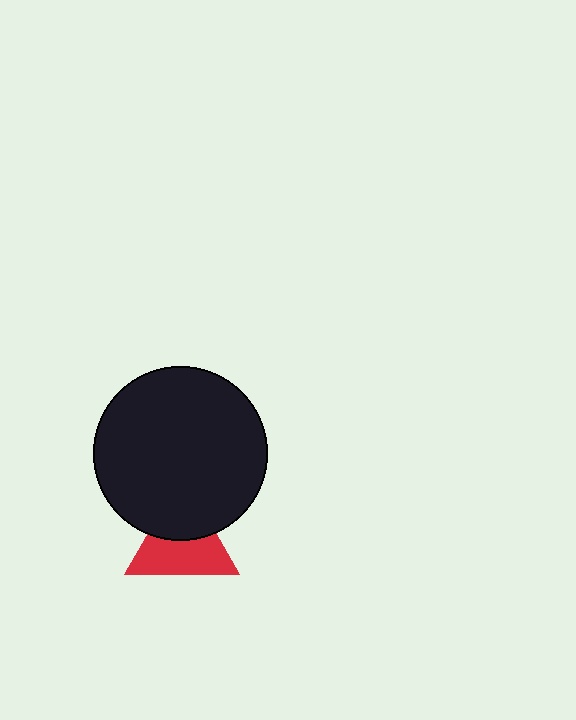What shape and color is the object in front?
The object in front is a black circle.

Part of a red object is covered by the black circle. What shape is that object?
It is a triangle.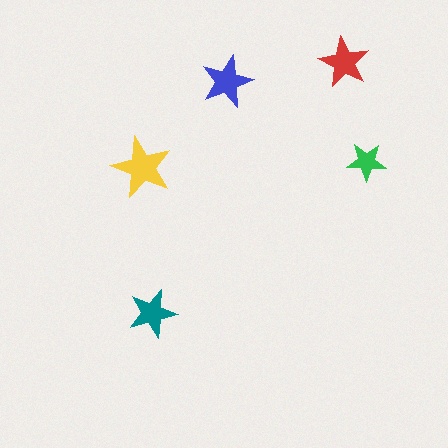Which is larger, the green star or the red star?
The red one.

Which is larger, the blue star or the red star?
The blue one.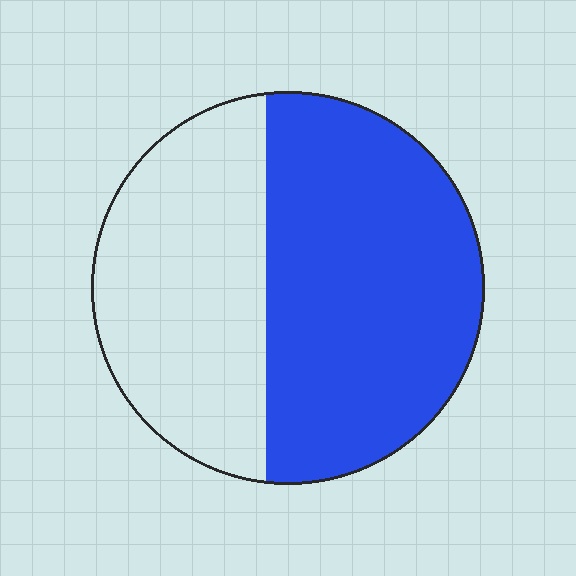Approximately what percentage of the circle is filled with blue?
Approximately 55%.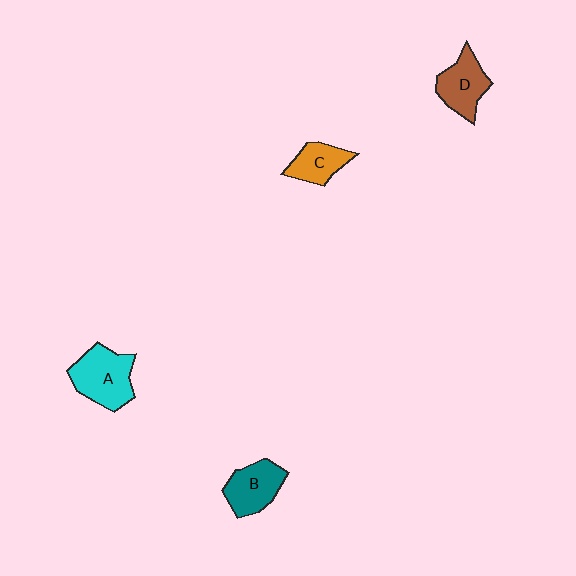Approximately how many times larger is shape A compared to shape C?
Approximately 1.6 times.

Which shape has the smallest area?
Shape C (orange).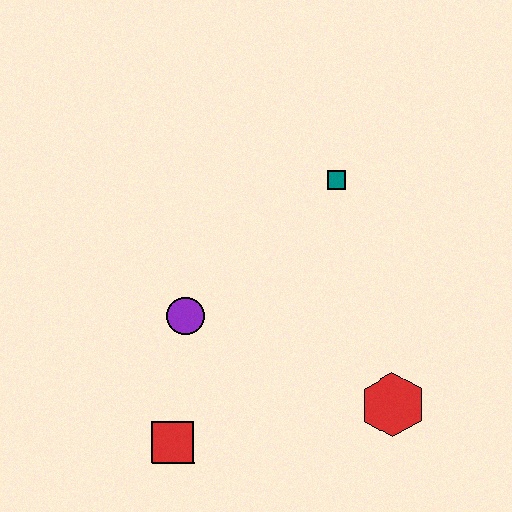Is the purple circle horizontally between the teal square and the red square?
Yes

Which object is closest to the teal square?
The purple circle is closest to the teal square.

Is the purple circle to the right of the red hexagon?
No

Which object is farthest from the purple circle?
The red hexagon is farthest from the purple circle.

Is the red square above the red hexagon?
No